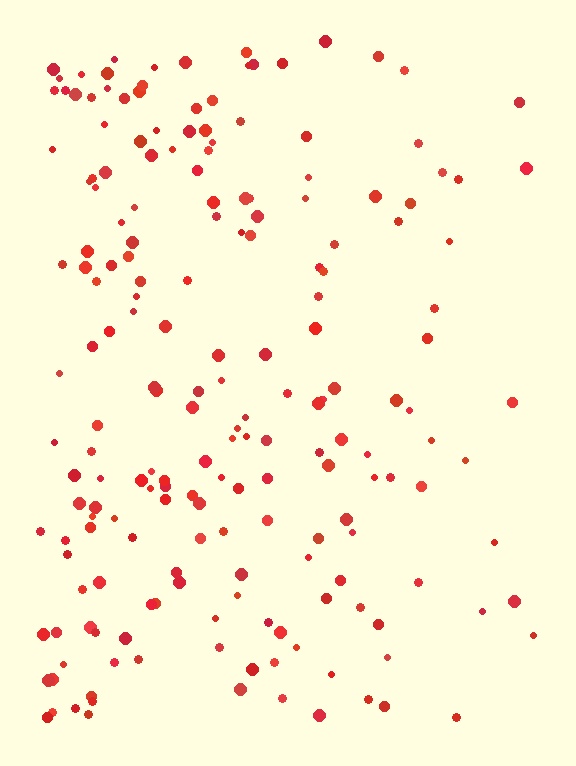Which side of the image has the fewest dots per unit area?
The right.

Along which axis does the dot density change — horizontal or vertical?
Horizontal.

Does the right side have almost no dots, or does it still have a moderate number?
Still a moderate number, just noticeably fewer than the left.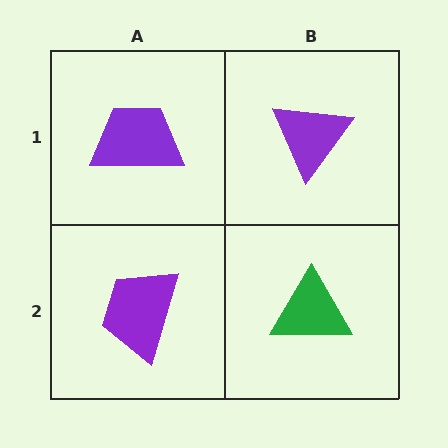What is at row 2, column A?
A purple trapezoid.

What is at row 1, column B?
A purple triangle.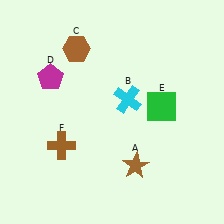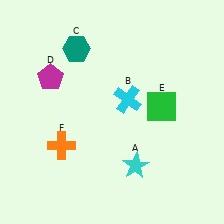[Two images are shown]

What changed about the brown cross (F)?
In Image 1, F is brown. In Image 2, it changed to orange.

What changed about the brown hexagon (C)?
In Image 1, C is brown. In Image 2, it changed to teal.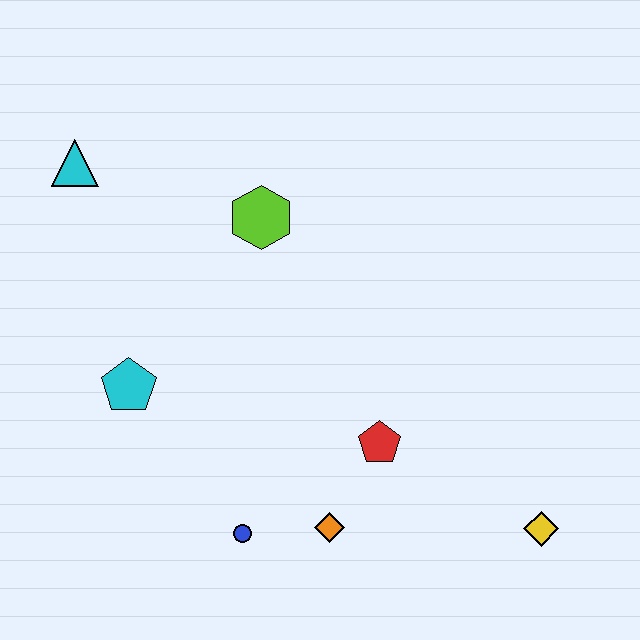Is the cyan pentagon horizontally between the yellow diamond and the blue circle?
No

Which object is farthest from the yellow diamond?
The cyan triangle is farthest from the yellow diamond.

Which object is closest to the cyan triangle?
The lime hexagon is closest to the cyan triangle.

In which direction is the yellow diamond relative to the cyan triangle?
The yellow diamond is to the right of the cyan triangle.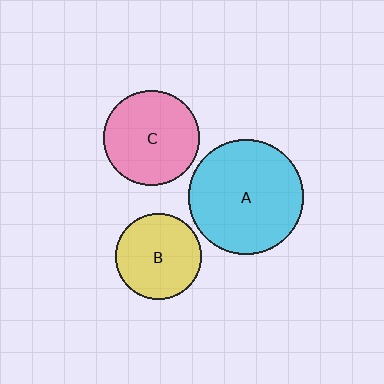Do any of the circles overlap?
No, none of the circles overlap.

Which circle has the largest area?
Circle A (cyan).